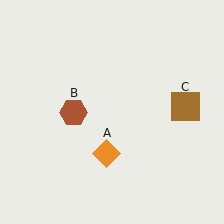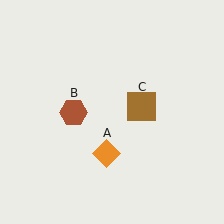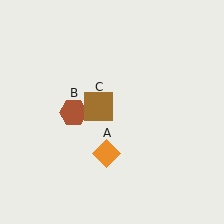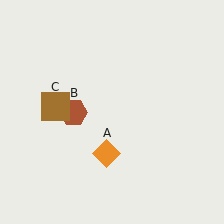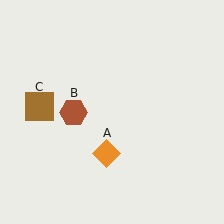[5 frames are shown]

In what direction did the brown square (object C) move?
The brown square (object C) moved left.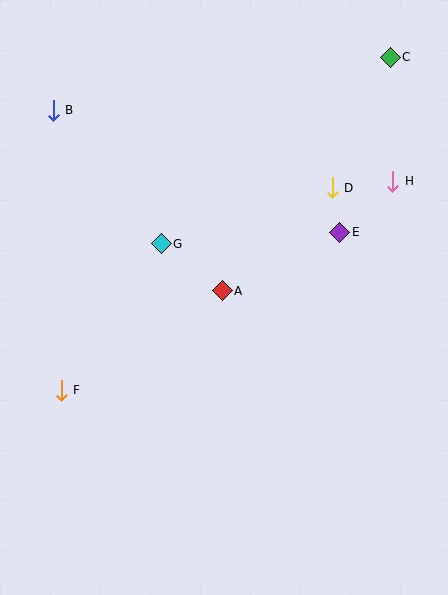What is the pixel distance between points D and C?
The distance between D and C is 143 pixels.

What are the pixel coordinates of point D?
Point D is at (332, 188).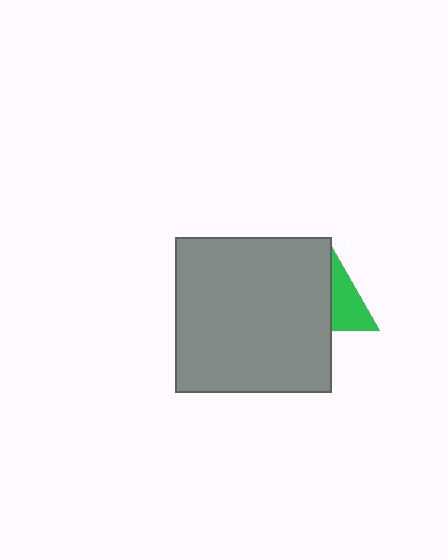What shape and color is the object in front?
The object in front is a gray square.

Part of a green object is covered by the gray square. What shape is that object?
It is a triangle.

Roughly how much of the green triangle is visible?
About half of it is visible (roughly 50%).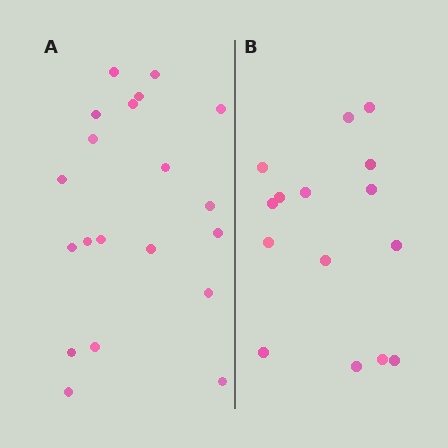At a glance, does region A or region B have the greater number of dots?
Region A (the left region) has more dots.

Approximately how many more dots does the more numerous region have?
Region A has about 5 more dots than region B.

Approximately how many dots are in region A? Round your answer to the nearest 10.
About 20 dots.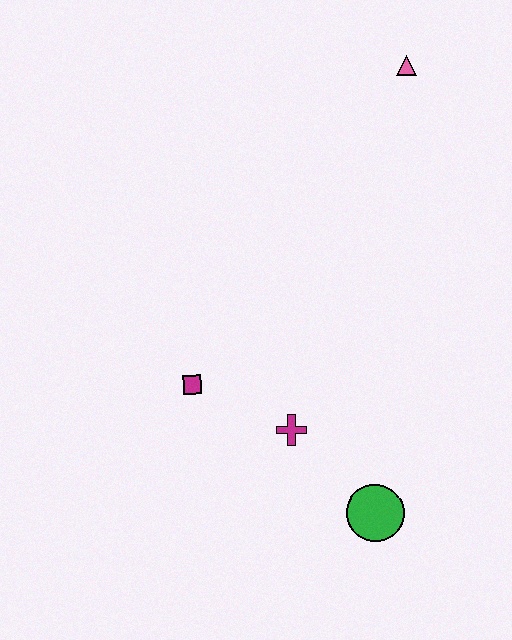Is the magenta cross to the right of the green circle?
No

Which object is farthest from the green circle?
The pink triangle is farthest from the green circle.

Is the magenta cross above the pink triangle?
No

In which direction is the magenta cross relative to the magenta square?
The magenta cross is to the right of the magenta square.